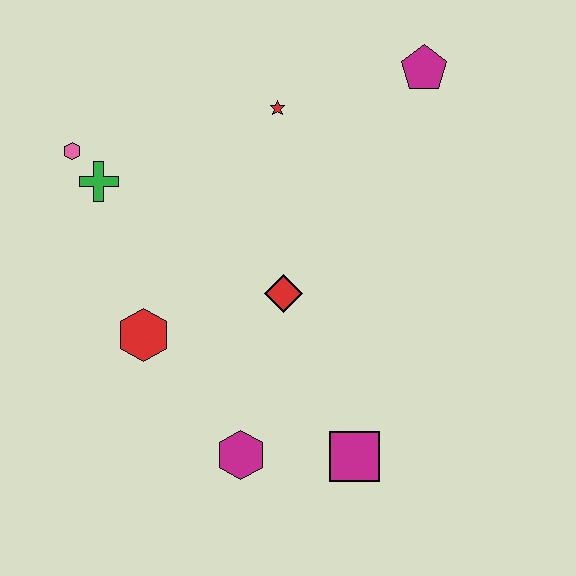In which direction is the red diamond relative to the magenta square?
The red diamond is above the magenta square.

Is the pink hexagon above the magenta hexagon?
Yes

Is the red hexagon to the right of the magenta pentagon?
No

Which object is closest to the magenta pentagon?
The red star is closest to the magenta pentagon.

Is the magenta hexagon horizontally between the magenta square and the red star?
No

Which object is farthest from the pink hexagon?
The magenta square is farthest from the pink hexagon.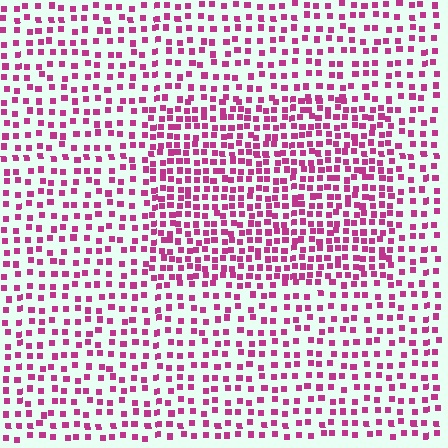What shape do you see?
I see a rectangle.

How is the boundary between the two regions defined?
The boundary is defined by a change in element density (approximately 1.8x ratio). All elements are the same color, size, and shape.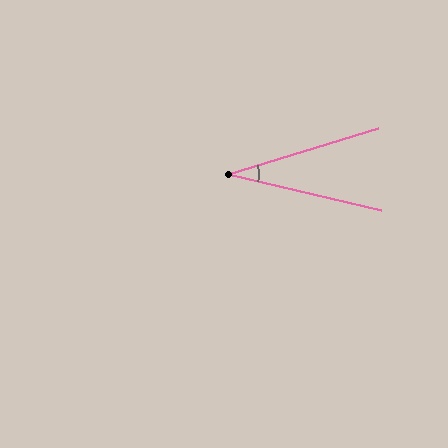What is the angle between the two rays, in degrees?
Approximately 30 degrees.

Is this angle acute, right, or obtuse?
It is acute.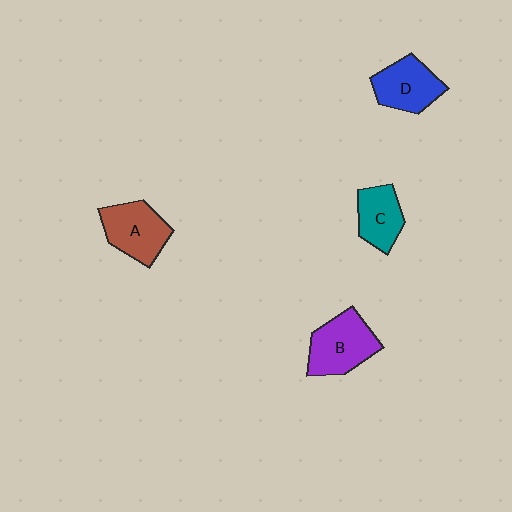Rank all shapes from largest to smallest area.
From largest to smallest: B (purple), A (brown), D (blue), C (teal).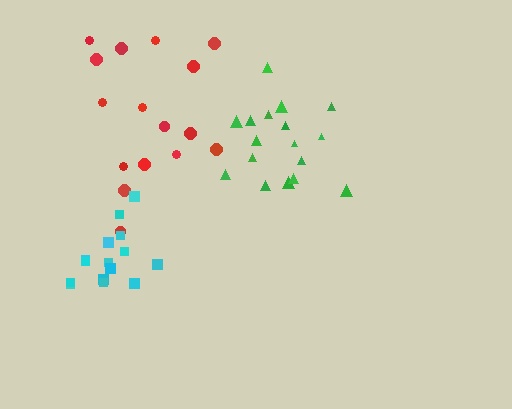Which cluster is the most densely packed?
Cyan.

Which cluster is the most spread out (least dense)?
Red.